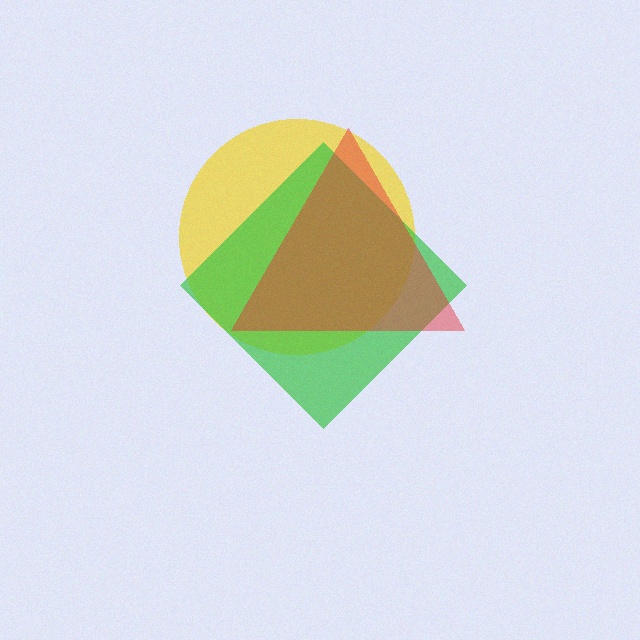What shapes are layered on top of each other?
The layered shapes are: a yellow circle, a green diamond, a red triangle.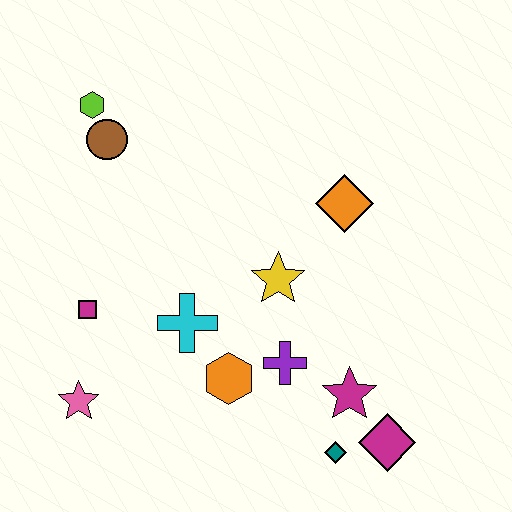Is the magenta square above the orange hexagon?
Yes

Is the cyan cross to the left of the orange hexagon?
Yes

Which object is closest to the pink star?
The magenta square is closest to the pink star.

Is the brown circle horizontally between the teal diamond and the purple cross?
No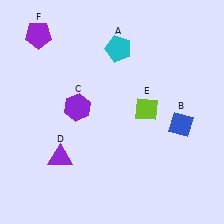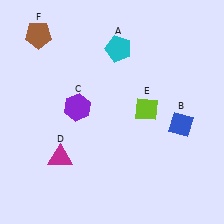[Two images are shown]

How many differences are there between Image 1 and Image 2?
There are 2 differences between the two images.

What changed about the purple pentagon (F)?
In Image 1, F is purple. In Image 2, it changed to brown.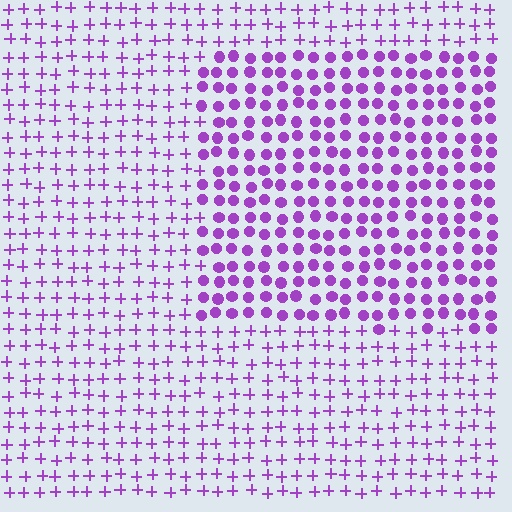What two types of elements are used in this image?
The image uses circles inside the rectangle region and plus signs outside it.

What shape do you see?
I see a rectangle.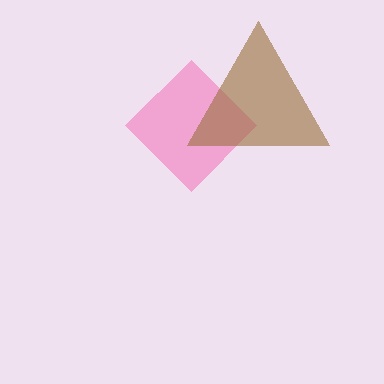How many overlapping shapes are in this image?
There are 2 overlapping shapes in the image.